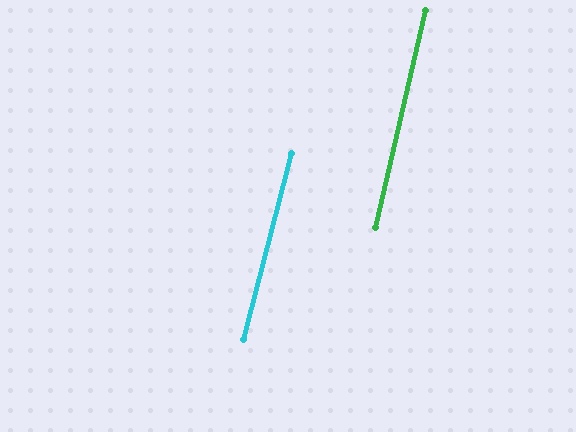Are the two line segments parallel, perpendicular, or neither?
Parallel — their directions differ by only 1.5°.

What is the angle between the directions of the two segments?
Approximately 2 degrees.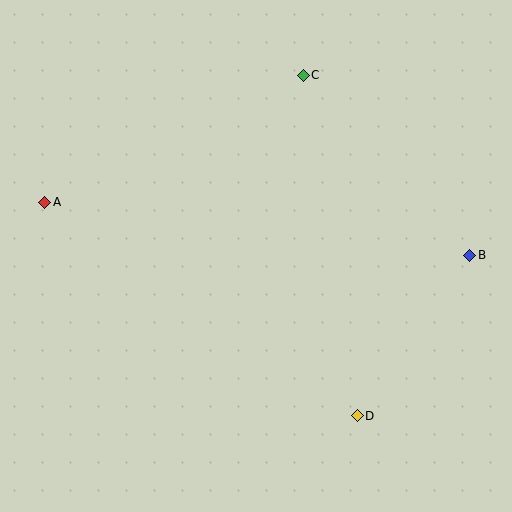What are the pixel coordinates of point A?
Point A is at (45, 202).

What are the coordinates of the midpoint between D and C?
The midpoint between D and C is at (330, 246).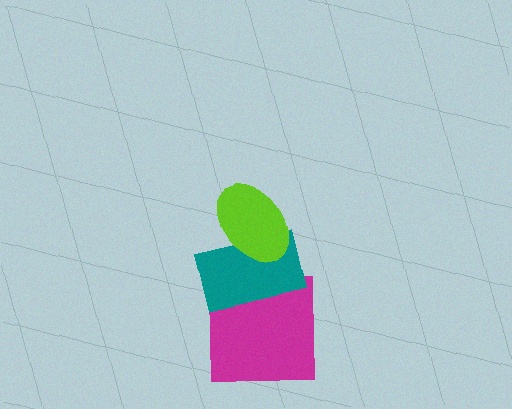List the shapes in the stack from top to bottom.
From top to bottom: the lime ellipse, the teal rectangle, the magenta square.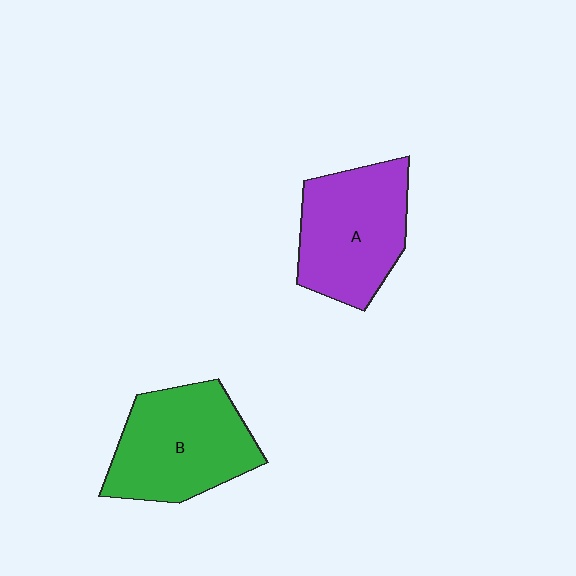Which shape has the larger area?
Shape B (green).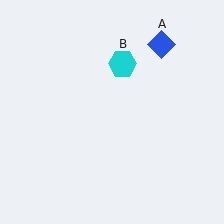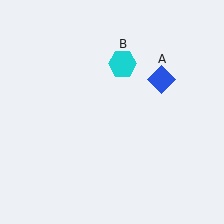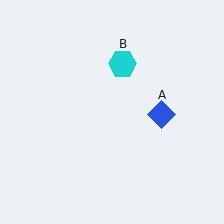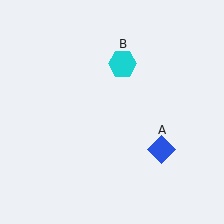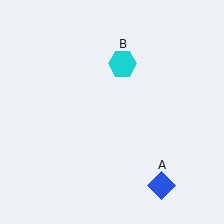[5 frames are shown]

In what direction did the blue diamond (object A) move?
The blue diamond (object A) moved down.